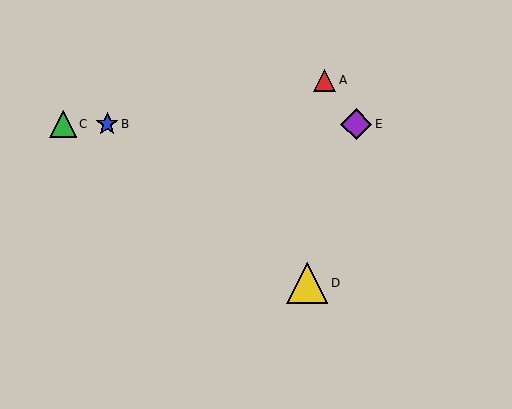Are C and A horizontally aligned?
No, C is at y≈124 and A is at y≈80.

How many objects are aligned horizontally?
3 objects (B, C, E) are aligned horizontally.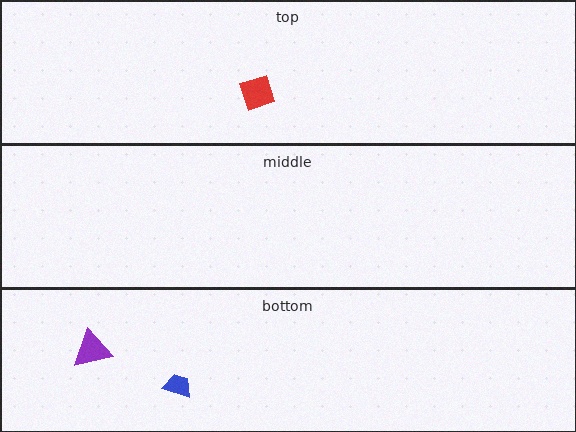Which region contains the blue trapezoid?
The bottom region.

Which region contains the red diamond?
The top region.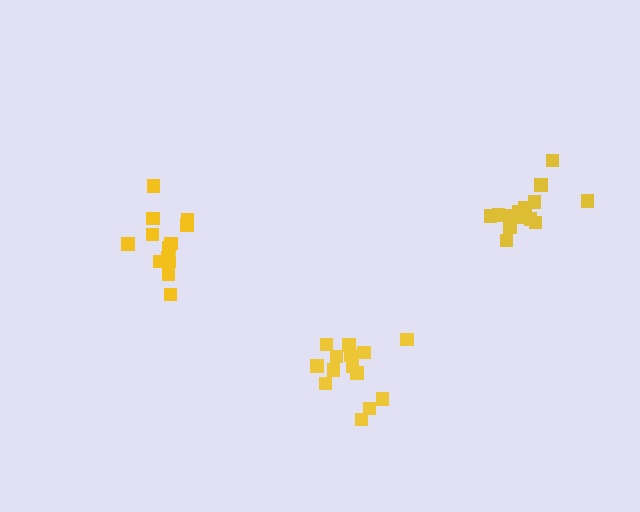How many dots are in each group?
Group 1: 13 dots, Group 2: 14 dots, Group 3: 14 dots (41 total).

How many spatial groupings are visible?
There are 3 spatial groupings.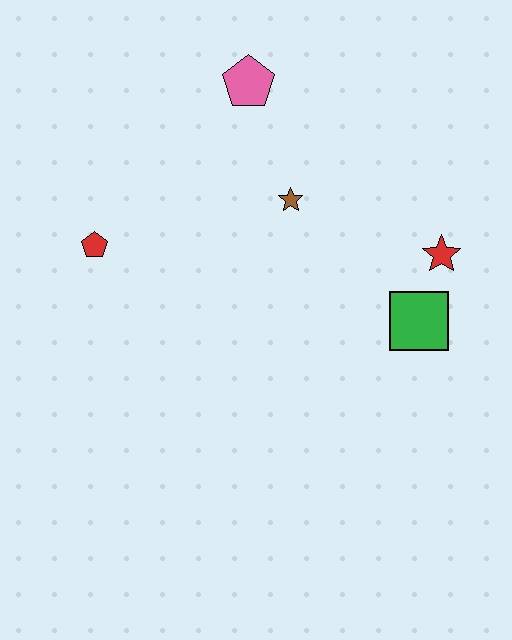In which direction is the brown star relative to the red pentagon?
The brown star is to the right of the red pentagon.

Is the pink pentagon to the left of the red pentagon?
No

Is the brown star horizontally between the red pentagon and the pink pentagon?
No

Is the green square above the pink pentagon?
No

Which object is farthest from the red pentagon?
The red star is farthest from the red pentagon.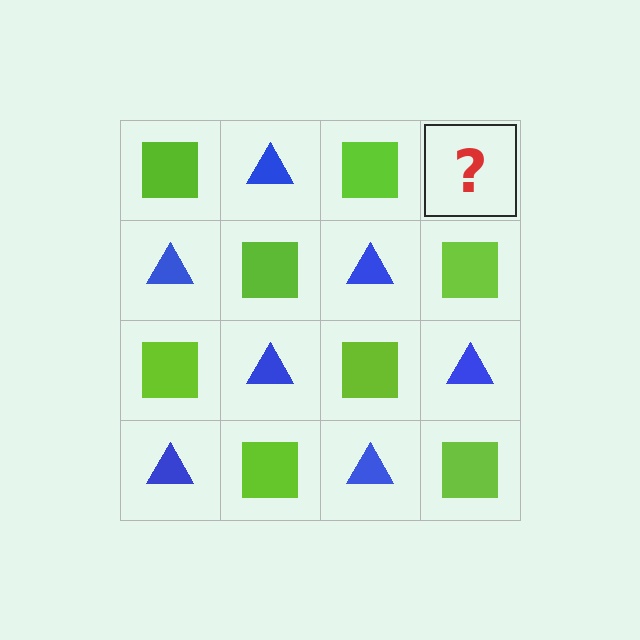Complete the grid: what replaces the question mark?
The question mark should be replaced with a blue triangle.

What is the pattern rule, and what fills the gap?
The rule is that it alternates lime square and blue triangle in a checkerboard pattern. The gap should be filled with a blue triangle.